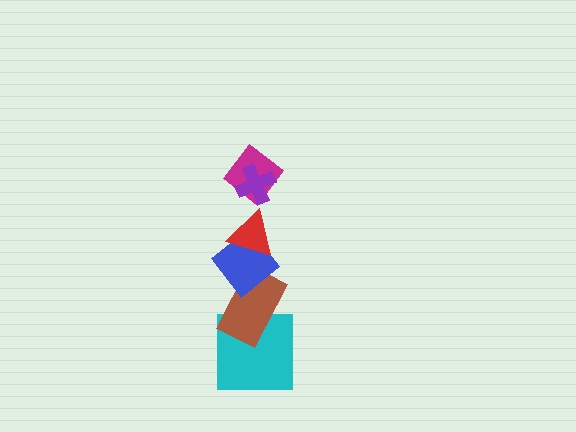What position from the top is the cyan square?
The cyan square is 6th from the top.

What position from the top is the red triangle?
The red triangle is 3rd from the top.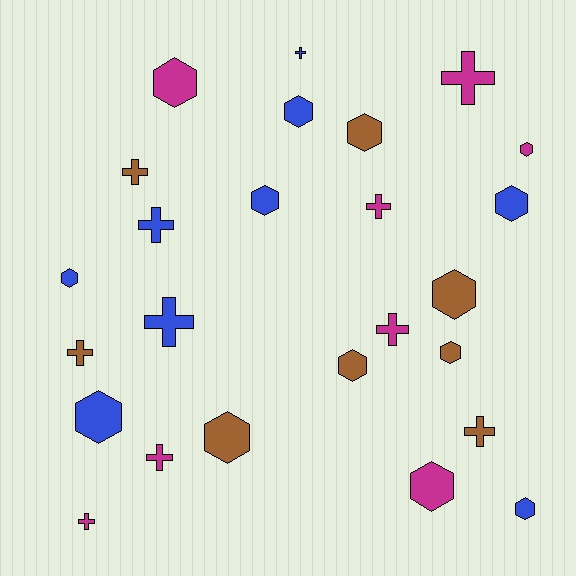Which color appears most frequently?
Blue, with 9 objects.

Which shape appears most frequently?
Hexagon, with 14 objects.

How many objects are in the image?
There are 25 objects.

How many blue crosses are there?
There are 3 blue crosses.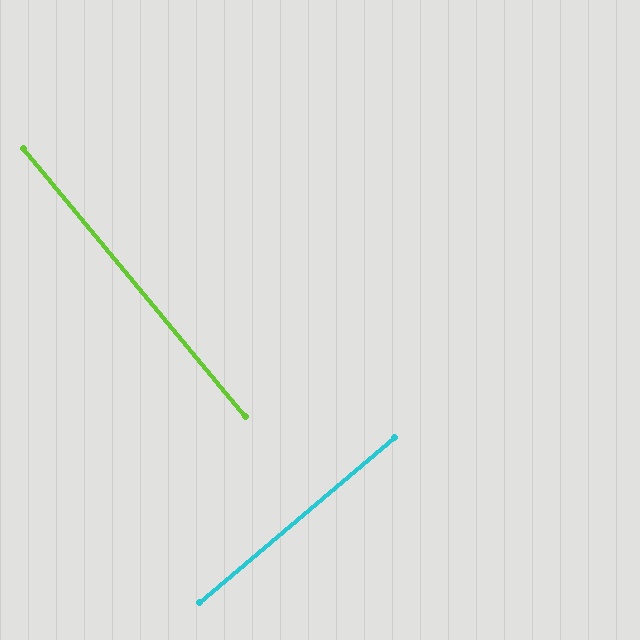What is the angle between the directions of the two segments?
Approximately 90 degrees.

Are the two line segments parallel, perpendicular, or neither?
Perpendicular — they meet at approximately 90°.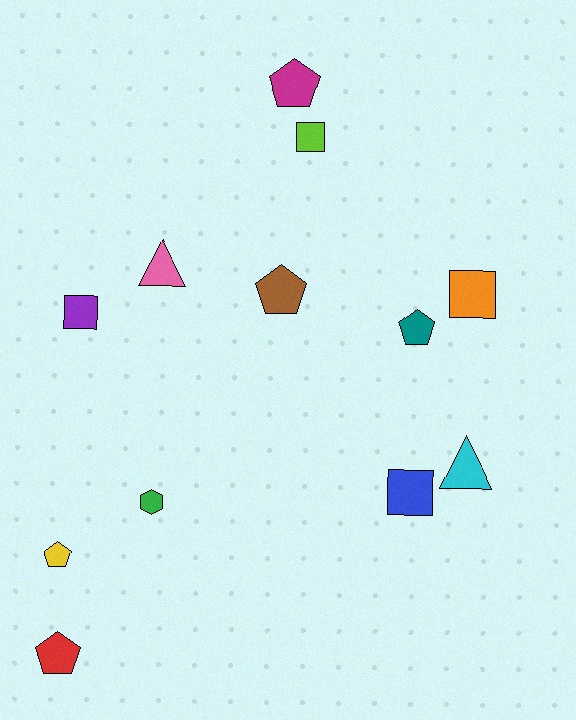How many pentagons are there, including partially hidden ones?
There are 5 pentagons.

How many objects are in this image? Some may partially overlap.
There are 12 objects.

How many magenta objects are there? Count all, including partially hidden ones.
There is 1 magenta object.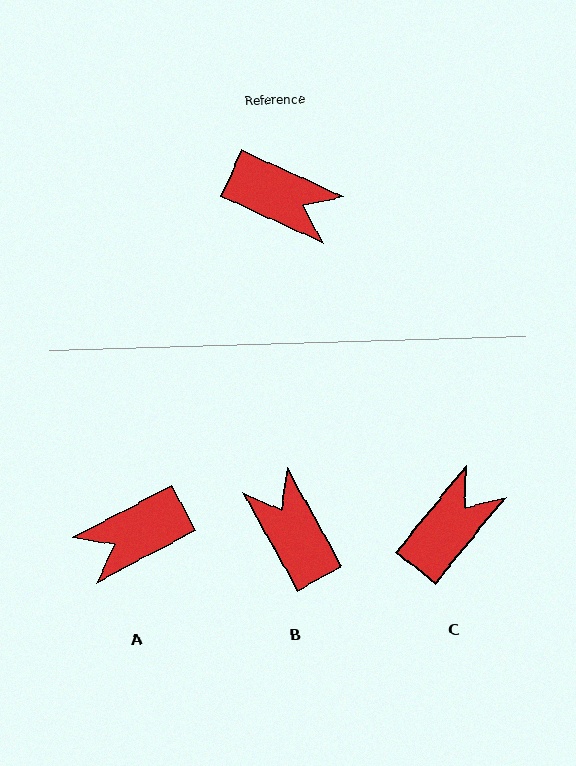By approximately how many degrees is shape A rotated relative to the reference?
Approximately 127 degrees clockwise.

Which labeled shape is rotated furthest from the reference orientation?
B, about 144 degrees away.